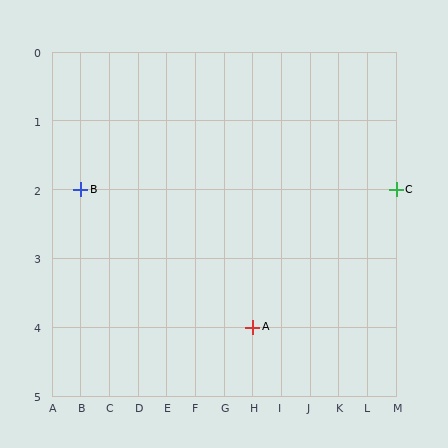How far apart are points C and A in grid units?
Points C and A are 5 columns and 2 rows apart (about 5.4 grid units diagonally).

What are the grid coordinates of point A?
Point A is at grid coordinates (H, 4).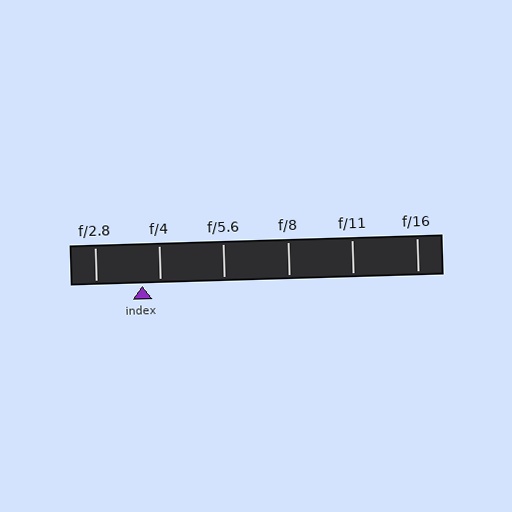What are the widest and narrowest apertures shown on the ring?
The widest aperture shown is f/2.8 and the narrowest is f/16.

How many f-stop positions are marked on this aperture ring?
There are 6 f-stop positions marked.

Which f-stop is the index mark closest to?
The index mark is closest to f/4.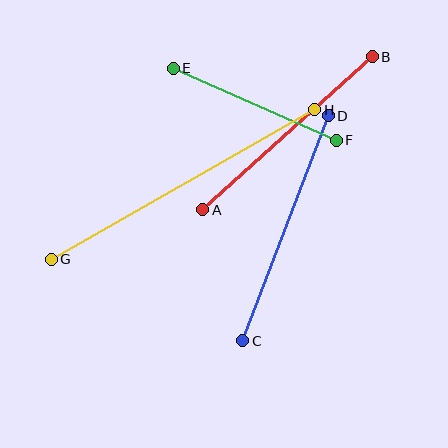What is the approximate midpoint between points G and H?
The midpoint is at approximately (183, 185) pixels.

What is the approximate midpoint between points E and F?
The midpoint is at approximately (255, 104) pixels.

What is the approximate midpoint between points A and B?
The midpoint is at approximately (288, 133) pixels.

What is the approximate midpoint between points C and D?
The midpoint is at approximately (285, 228) pixels.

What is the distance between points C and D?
The distance is approximately 241 pixels.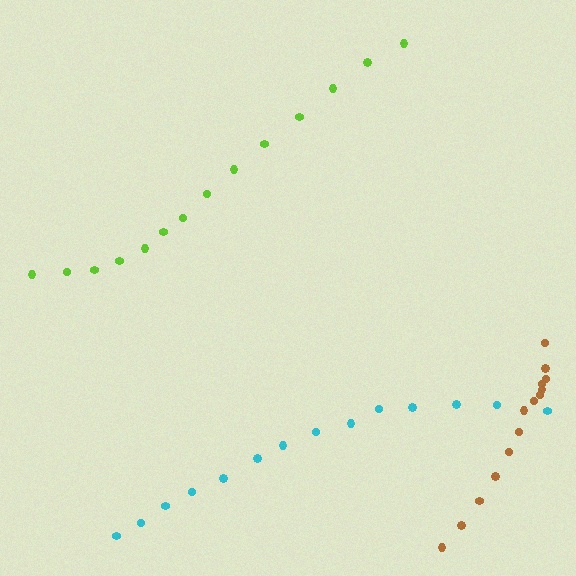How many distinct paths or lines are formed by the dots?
There are 3 distinct paths.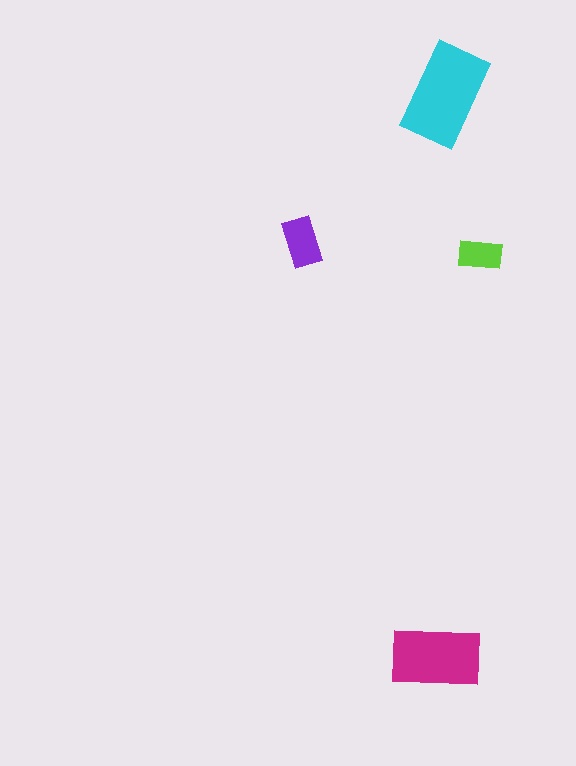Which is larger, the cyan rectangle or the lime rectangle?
The cyan one.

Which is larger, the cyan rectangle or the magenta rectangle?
The cyan one.